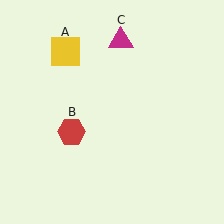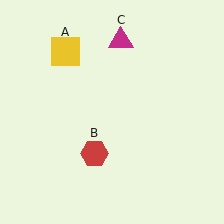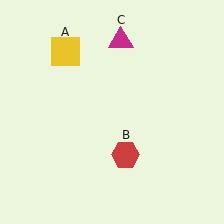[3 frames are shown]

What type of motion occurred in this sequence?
The red hexagon (object B) rotated counterclockwise around the center of the scene.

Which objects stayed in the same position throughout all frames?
Yellow square (object A) and magenta triangle (object C) remained stationary.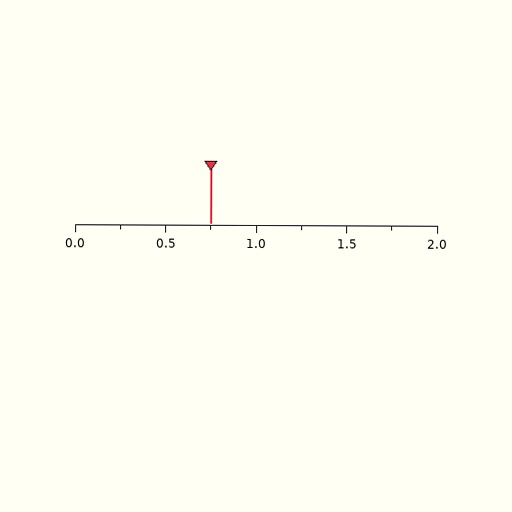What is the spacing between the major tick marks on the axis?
The major ticks are spaced 0.5 apart.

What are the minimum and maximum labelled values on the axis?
The axis runs from 0.0 to 2.0.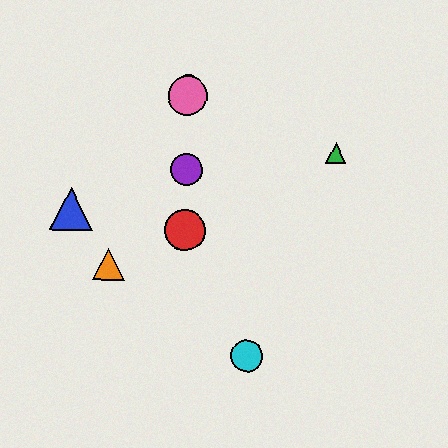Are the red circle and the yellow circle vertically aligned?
Yes, both are at x≈185.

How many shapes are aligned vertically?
4 shapes (the red circle, the yellow circle, the purple circle, the pink circle) are aligned vertically.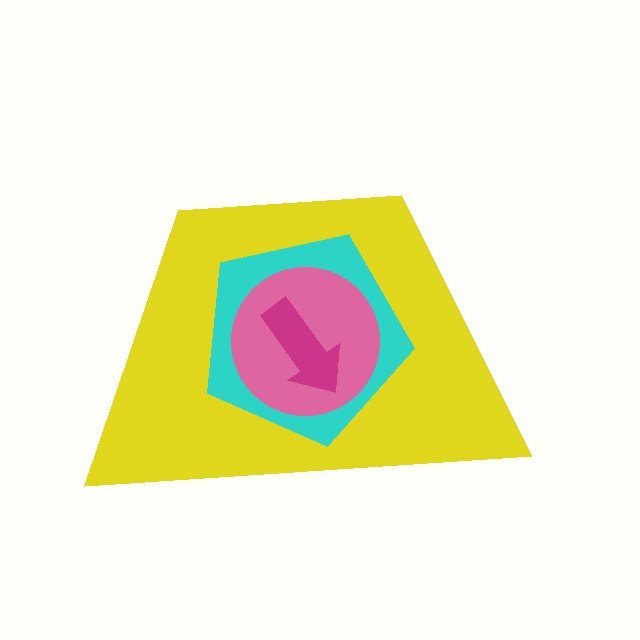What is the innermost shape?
The magenta arrow.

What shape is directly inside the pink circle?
The magenta arrow.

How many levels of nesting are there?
4.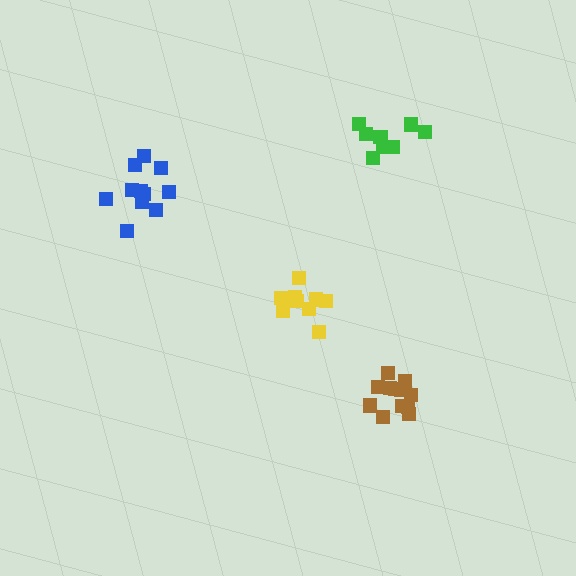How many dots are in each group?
Group 1: 8 dots, Group 2: 9 dots, Group 3: 12 dots, Group 4: 11 dots (40 total).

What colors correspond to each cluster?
The clusters are colored: green, yellow, brown, blue.